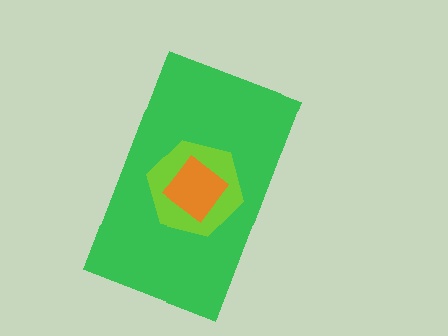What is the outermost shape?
The green rectangle.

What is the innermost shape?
The orange diamond.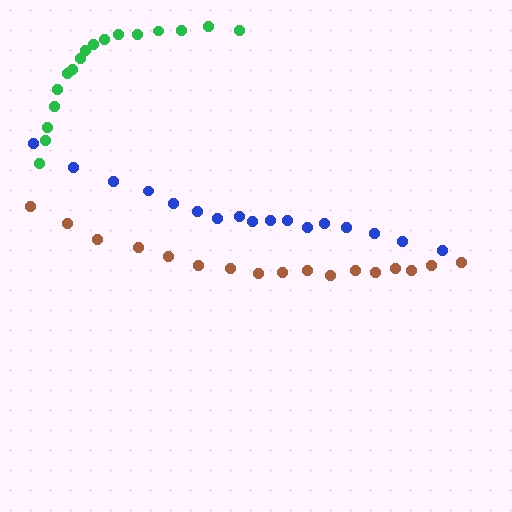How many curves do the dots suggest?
There are 3 distinct paths.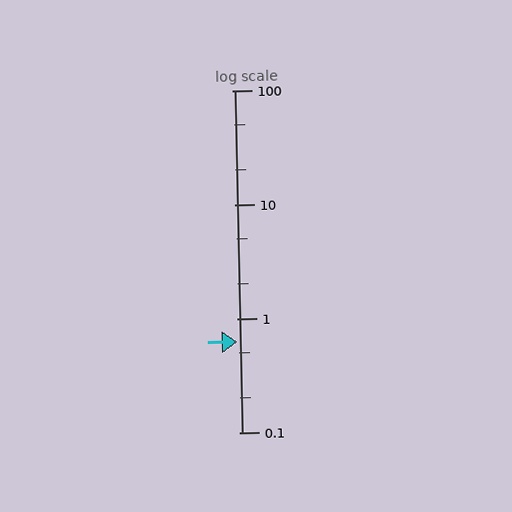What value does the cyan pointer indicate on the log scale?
The pointer indicates approximately 0.62.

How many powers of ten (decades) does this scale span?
The scale spans 3 decades, from 0.1 to 100.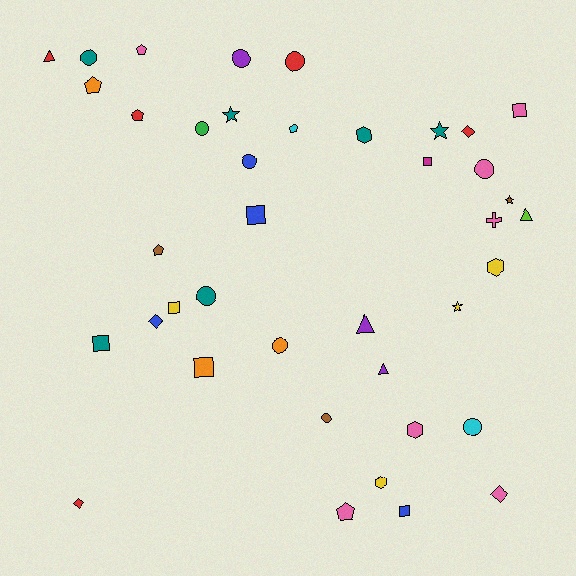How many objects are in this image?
There are 40 objects.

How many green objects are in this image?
There is 1 green object.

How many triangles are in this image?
There are 4 triangles.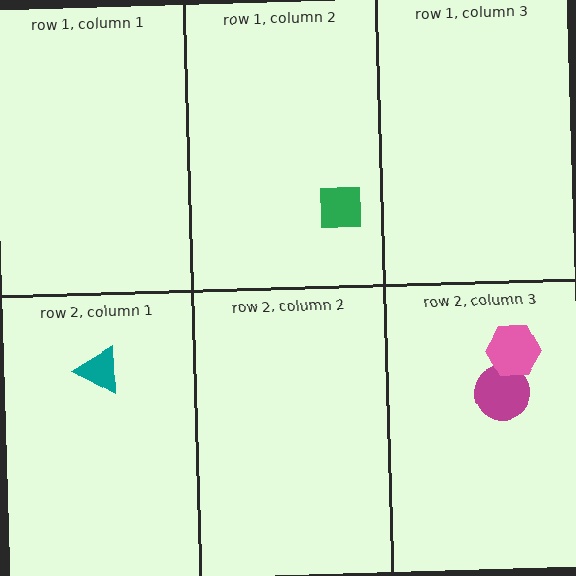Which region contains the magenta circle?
The row 2, column 3 region.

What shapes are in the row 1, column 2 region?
The green square.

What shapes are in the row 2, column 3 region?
The magenta circle, the pink hexagon.